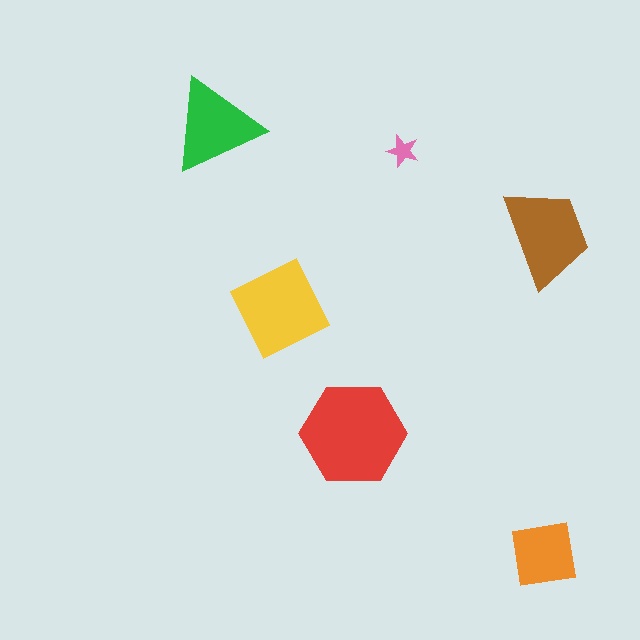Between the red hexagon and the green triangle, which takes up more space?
The red hexagon.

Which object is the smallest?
The pink star.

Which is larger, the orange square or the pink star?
The orange square.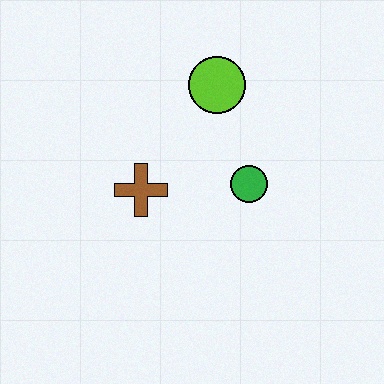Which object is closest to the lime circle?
The green circle is closest to the lime circle.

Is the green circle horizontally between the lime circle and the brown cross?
No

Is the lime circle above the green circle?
Yes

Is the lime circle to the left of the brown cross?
No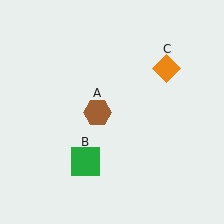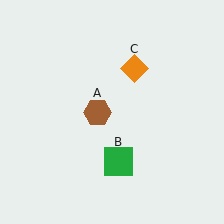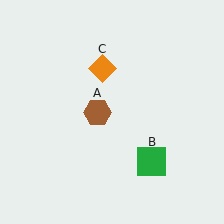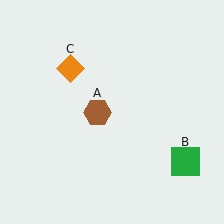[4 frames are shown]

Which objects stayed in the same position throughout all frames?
Brown hexagon (object A) remained stationary.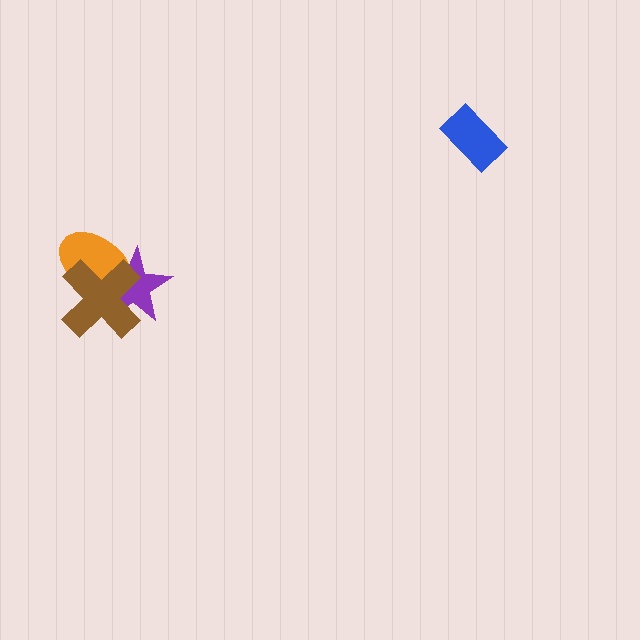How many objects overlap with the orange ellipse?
2 objects overlap with the orange ellipse.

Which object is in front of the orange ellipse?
The brown cross is in front of the orange ellipse.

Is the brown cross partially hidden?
No, no other shape covers it.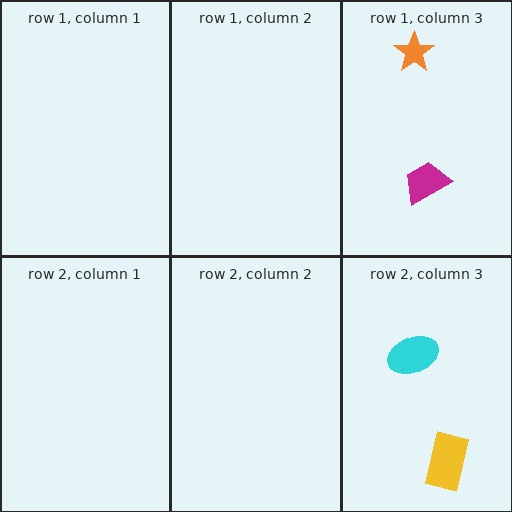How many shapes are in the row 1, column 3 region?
2.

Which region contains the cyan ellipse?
The row 2, column 3 region.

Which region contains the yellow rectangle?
The row 2, column 3 region.